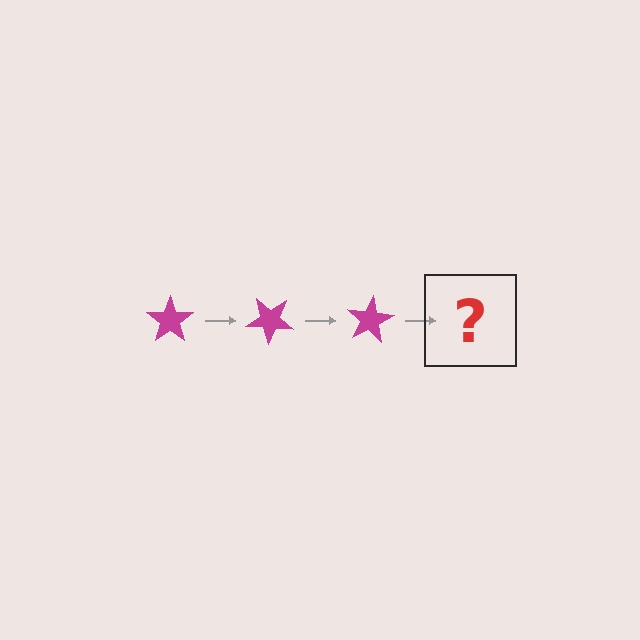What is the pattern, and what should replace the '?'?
The pattern is that the star rotates 40 degrees each step. The '?' should be a magenta star rotated 120 degrees.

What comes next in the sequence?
The next element should be a magenta star rotated 120 degrees.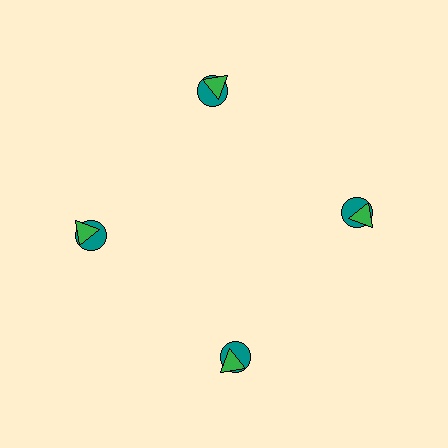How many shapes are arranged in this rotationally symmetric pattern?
There are 8 shapes, arranged in 4 groups of 2.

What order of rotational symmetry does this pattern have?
This pattern has 4-fold rotational symmetry.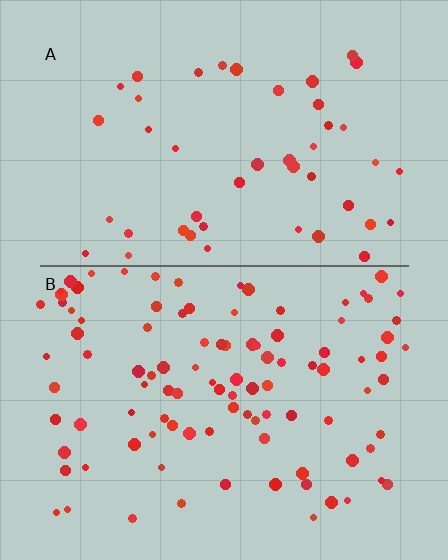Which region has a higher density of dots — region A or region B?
B (the bottom).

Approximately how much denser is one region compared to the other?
Approximately 2.2× — region B over region A.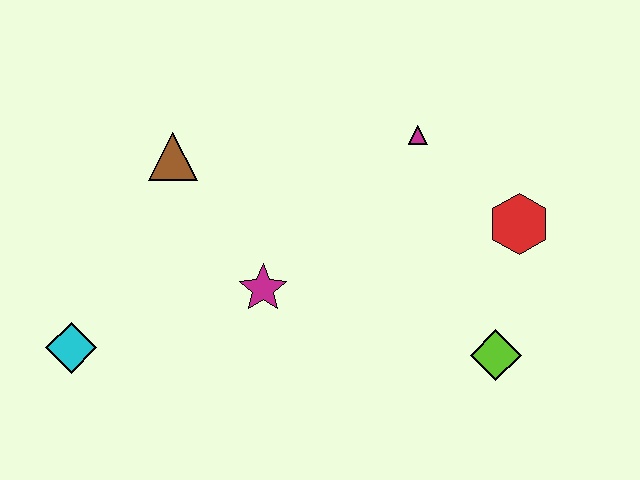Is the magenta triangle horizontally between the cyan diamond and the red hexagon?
Yes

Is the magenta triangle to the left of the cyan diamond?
No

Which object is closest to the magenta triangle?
The red hexagon is closest to the magenta triangle.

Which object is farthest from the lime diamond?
The cyan diamond is farthest from the lime diamond.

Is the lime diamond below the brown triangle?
Yes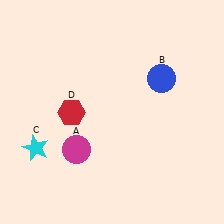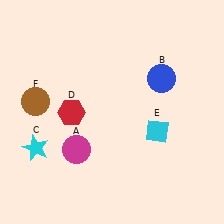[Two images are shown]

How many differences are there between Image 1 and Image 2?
There are 2 differences between the two images.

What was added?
A cyan diamond (E), a brown circle (F) were added in Image 2.